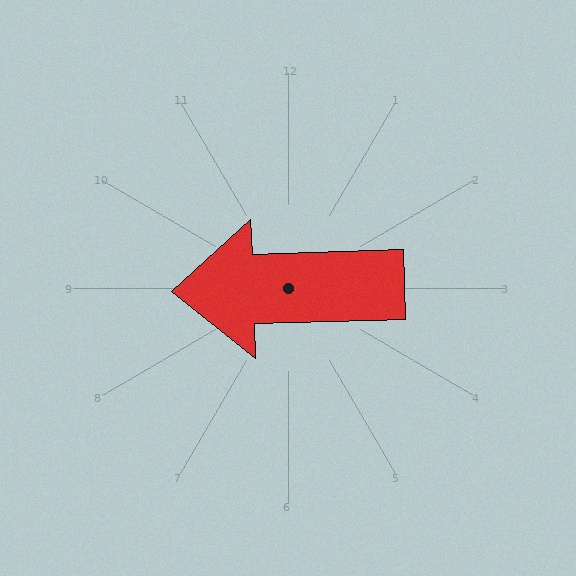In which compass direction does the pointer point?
West.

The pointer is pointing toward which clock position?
Roughly 9 o'clock.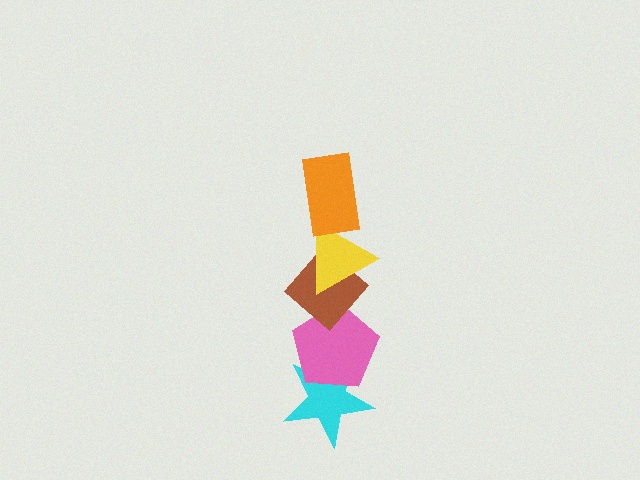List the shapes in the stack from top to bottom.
From top to bottom: the orange rectangle, the yellow triangle, the brown diamond, the pink pentagon, the cyan star.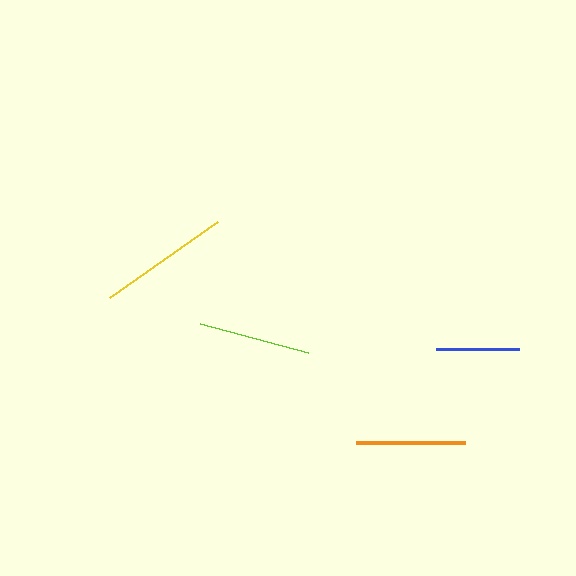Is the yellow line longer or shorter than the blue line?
The yellow line is longer than the blue line.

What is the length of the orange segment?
The orange segment is approximately 109 pixels long.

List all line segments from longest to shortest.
From longest to shortest: yellow, lime, orange, blue.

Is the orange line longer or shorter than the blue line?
The orange line is longer than the blue line.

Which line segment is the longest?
The yellow line is the longest at approximately 132 pixels.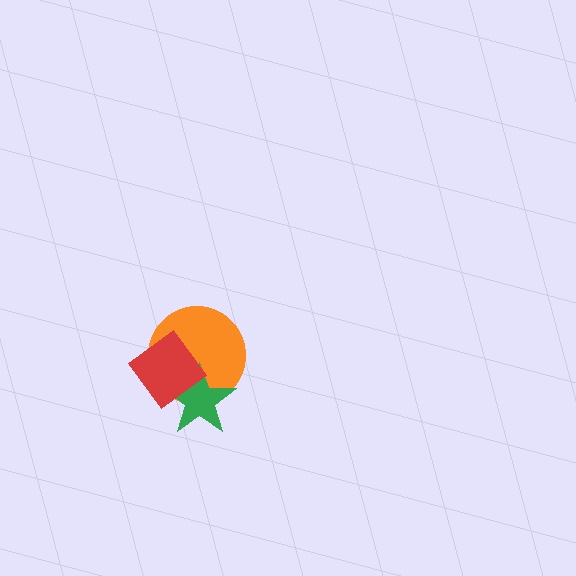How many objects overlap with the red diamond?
2 objects overlap with the red diamond.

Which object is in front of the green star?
The red diamond is in front of the green star.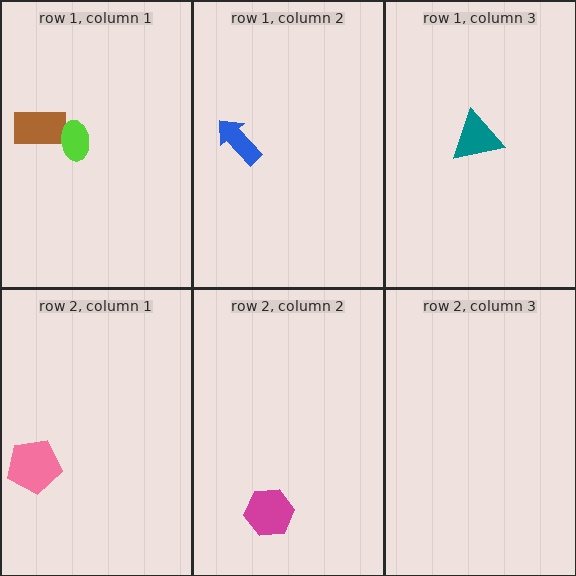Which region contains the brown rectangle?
The row 1, column 1 region.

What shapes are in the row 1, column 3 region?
The teal triangle.